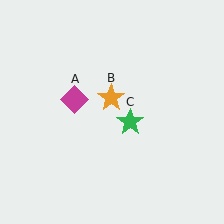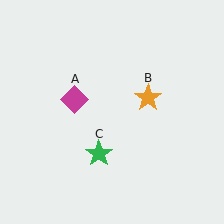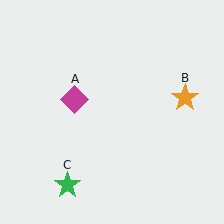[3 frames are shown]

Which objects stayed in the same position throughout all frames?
Magenta diamond (object A) remained stationary.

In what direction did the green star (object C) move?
The green star (object C) moved down and to the left.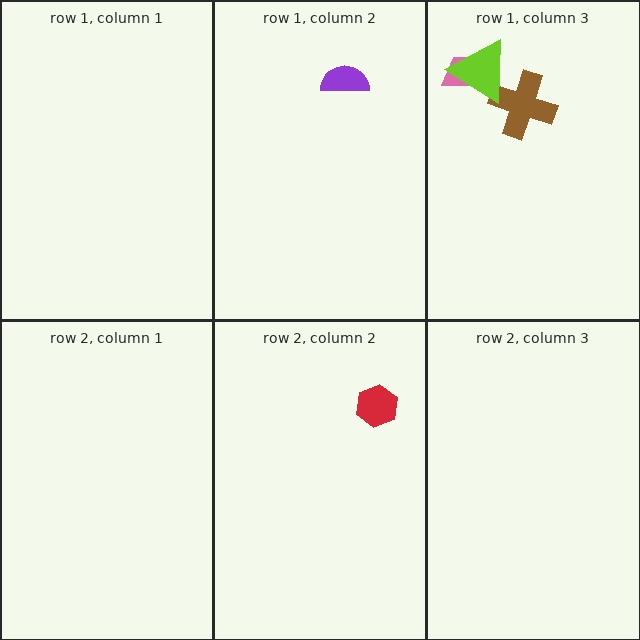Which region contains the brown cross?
The row 1, column 3 region.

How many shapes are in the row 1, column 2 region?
1.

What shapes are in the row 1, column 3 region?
The pink trapezoid, the brown cross, the lime triangle.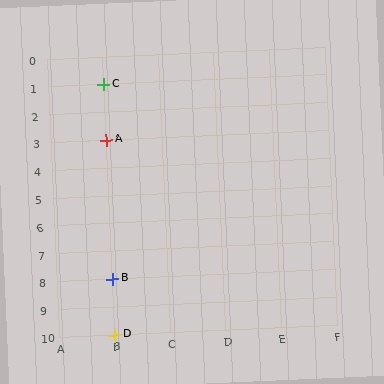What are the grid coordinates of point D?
Point D is at grid coordinates (B, 10).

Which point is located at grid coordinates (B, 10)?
Point D is at (B, 10).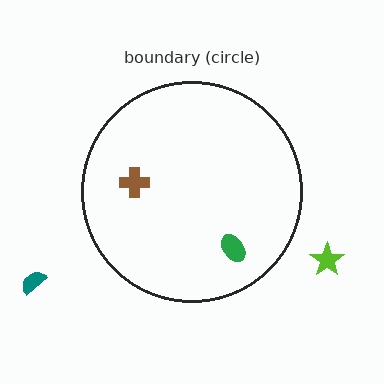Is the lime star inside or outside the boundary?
Outside.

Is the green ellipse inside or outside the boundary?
Inside.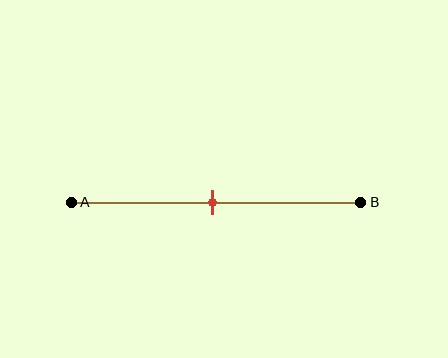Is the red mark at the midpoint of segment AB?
Yes, the mark is approximately at the midpoint.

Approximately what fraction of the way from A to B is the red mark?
The red mark is approximately 50% of the way from A to B.